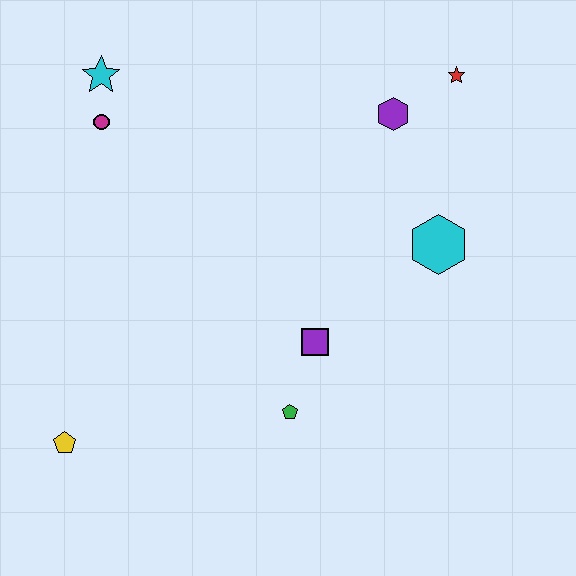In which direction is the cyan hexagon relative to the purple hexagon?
The cyan hexagon is below the purple hexagon.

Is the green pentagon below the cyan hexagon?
Yes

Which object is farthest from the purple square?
The cyan star is farthest from the purple square.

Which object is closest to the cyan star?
The magenta circle is closest to the cyan star.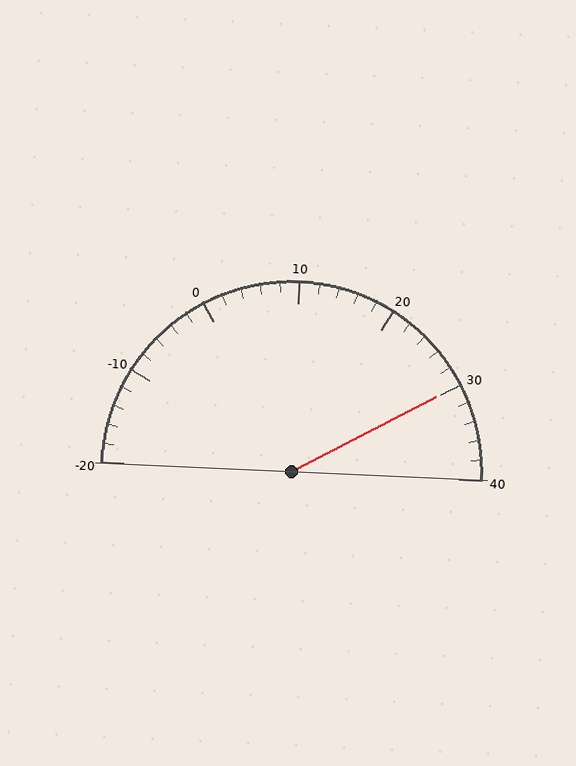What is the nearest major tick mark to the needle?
The nearest major tick mark is 30.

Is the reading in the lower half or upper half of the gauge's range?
The reading is in the upper half of the range (-20 to 40).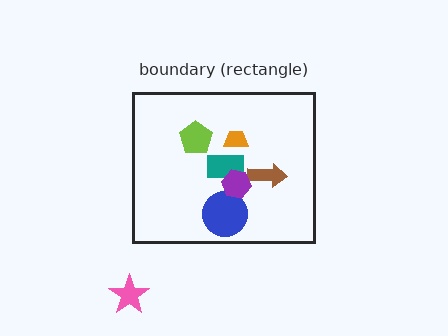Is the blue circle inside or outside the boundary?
Inside.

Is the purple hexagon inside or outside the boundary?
Inside.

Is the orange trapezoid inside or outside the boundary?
Inside.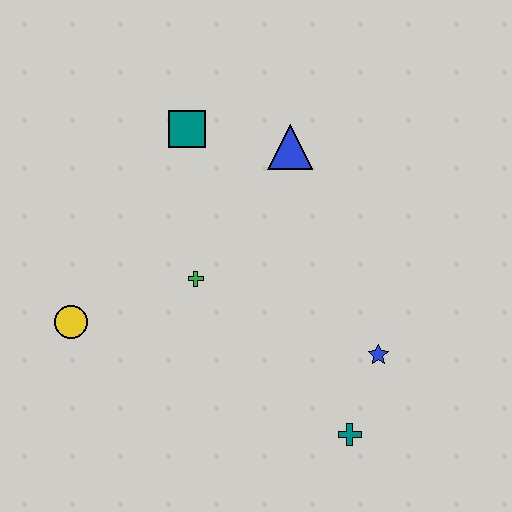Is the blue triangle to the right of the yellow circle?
Yes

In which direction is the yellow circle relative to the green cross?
The yellow circle is to the left of the green cross.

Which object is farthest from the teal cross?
The teal square is farthest from the teal cross.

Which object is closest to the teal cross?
The blue star is closest to the teal cross.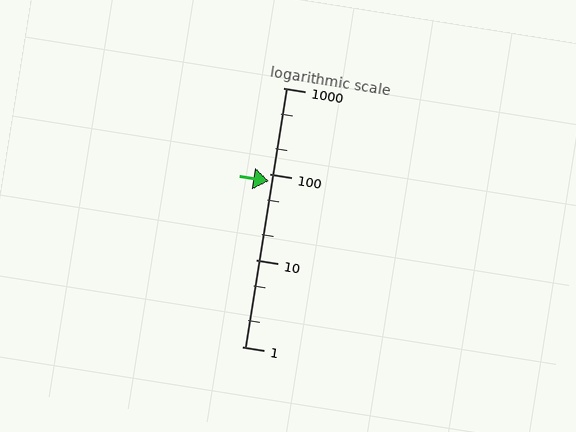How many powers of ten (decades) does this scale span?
The scale spans 3 decades, from 1 to 1000.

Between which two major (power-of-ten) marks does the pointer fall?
The pointer is between 10 and 100.